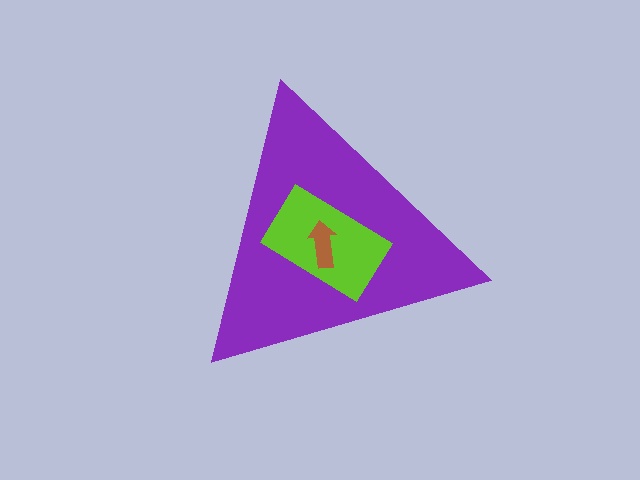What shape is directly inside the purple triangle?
The lime rectangle.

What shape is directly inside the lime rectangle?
The brown arrow.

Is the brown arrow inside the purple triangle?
Yes.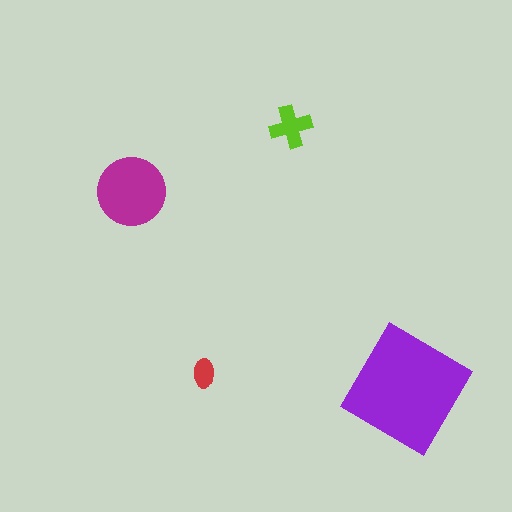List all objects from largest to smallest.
The purple diamond, the magenta circle, the lime cross, the red ellipse.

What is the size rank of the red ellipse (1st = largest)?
4th.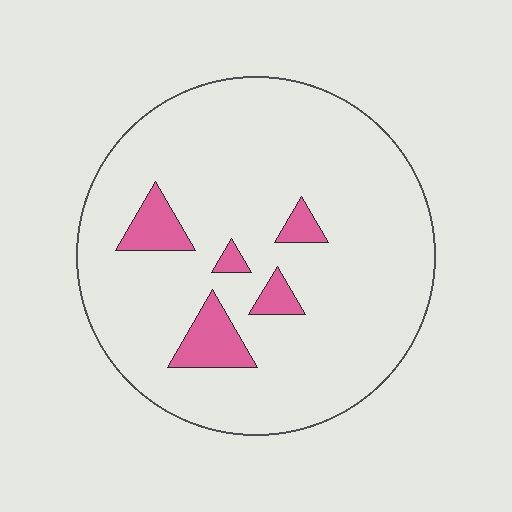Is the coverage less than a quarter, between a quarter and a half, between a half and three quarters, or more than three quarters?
Less than a quarter.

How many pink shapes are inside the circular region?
5.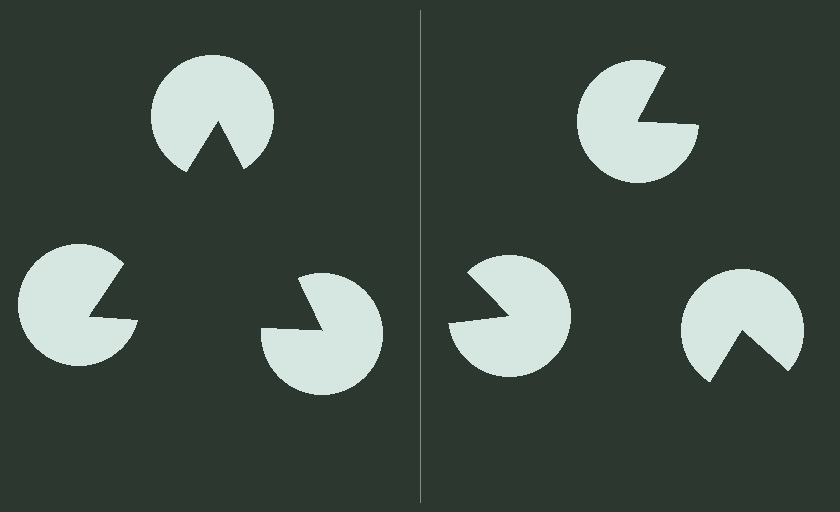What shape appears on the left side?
An illusory triangle.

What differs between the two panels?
The pac-man discs are positioned identically on both sides; only the wedge orientations differ. On the left they align to a triangle; on the right they are misaligned.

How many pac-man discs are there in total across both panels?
6 — 3 on each side.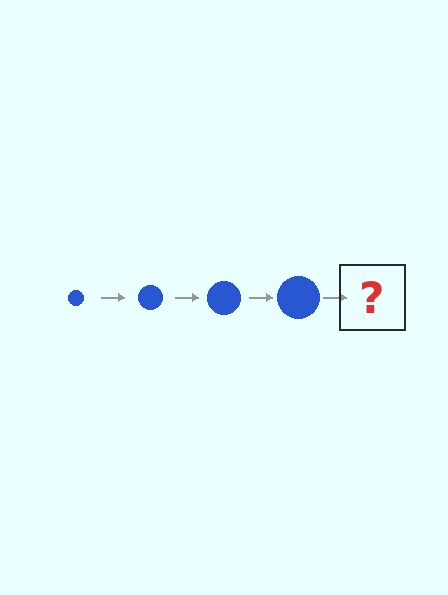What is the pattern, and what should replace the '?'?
The pattern is that the circle gets progressively larger each step. The '?' should be a blue circle, larger than the previous one.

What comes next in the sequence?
The next element should be a blue circle, larger than the previous one.